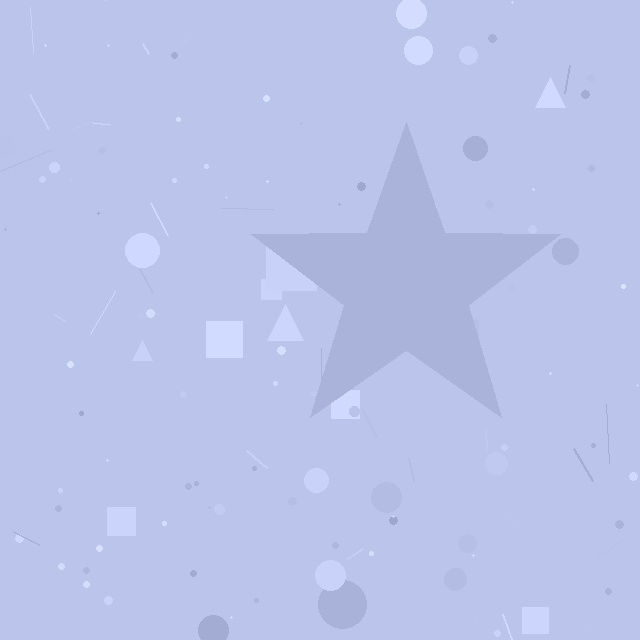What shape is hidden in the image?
A star is hidden in the image.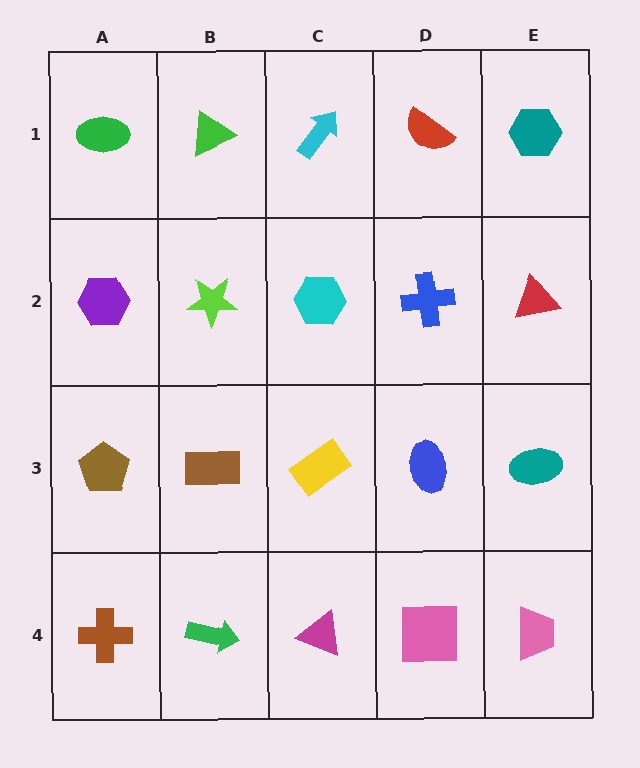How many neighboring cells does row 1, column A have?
2.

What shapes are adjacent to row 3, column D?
A blue cross (row 2, column D), a pink square (row 4, column D), a yellow rectangle (row 3, column C), a teal ellipse (row 3, column E).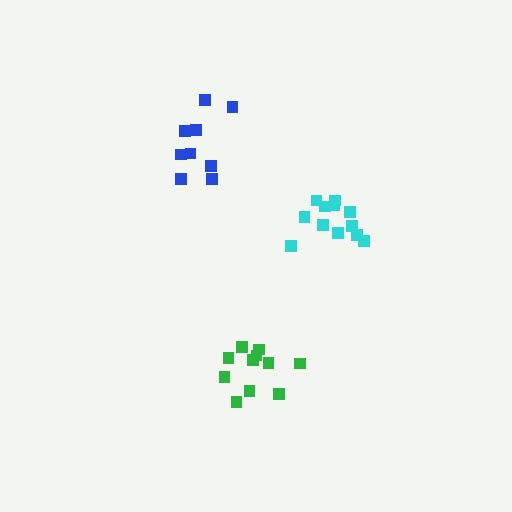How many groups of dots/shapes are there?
There are 3 groups.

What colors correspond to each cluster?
The clusters are colored: cyan, blue, green.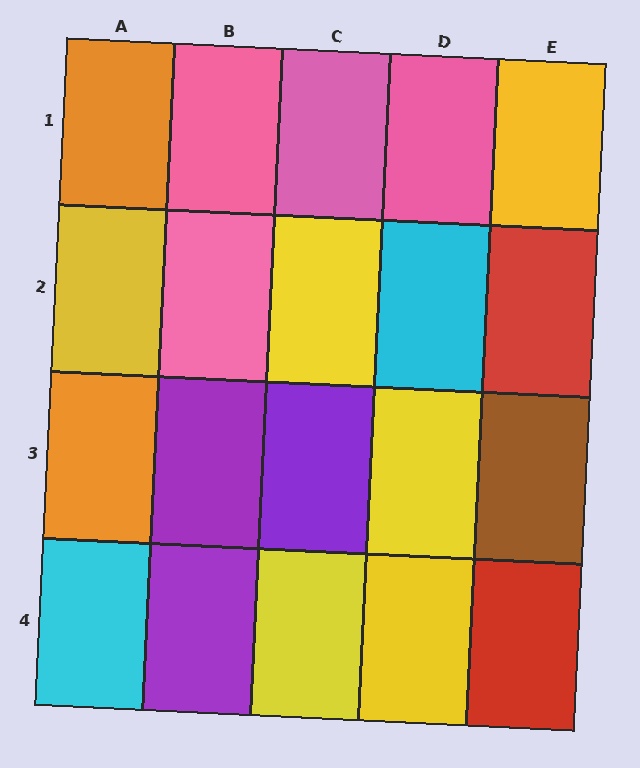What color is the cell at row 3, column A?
Orange.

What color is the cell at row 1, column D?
Pink.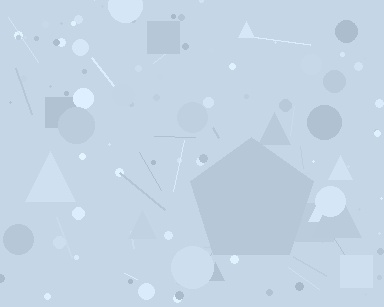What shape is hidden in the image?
A pentagon is hidden in the image.